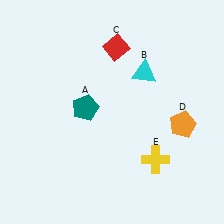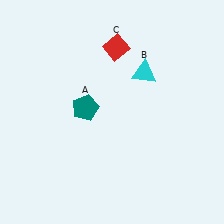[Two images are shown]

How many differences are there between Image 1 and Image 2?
There are 2 differences between the two images.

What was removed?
The orange pentagon (D), the yellow cross (E) were removed in Image 2.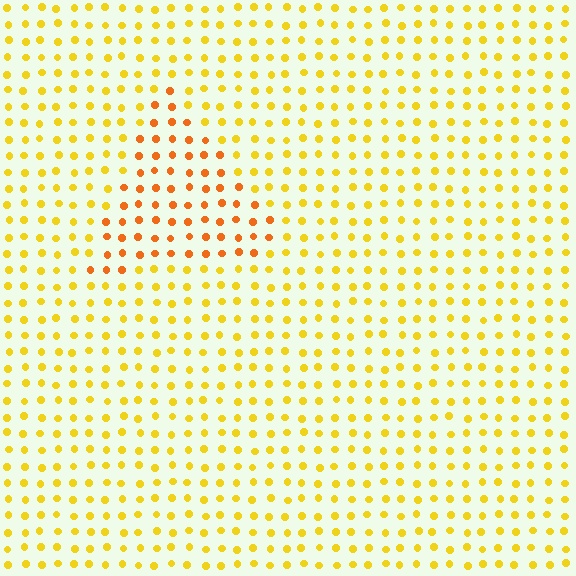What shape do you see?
I see a triangle.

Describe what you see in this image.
The image is filled with small yellow elements in a uniform arrangement. A triangle-shaped region is visible where the elements are tinted to a slightly different hue, forming a subtle color boundary.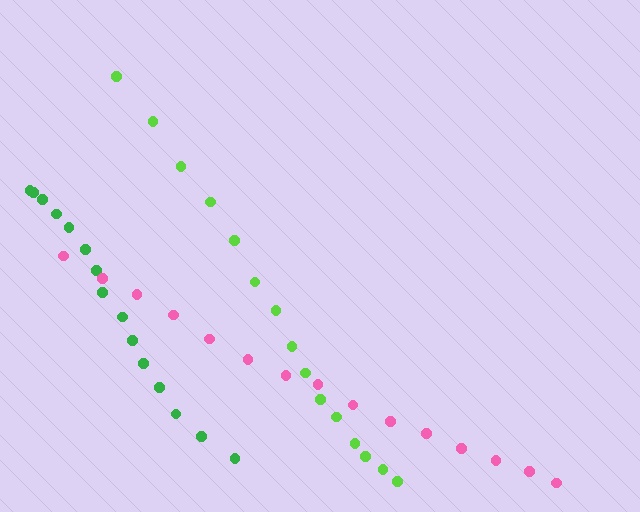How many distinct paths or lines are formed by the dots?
There are 3 distinct paths.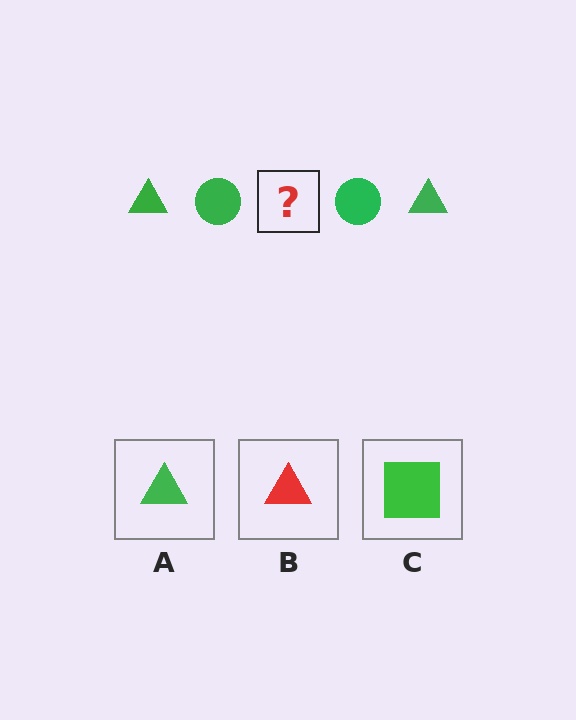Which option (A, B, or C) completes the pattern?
A.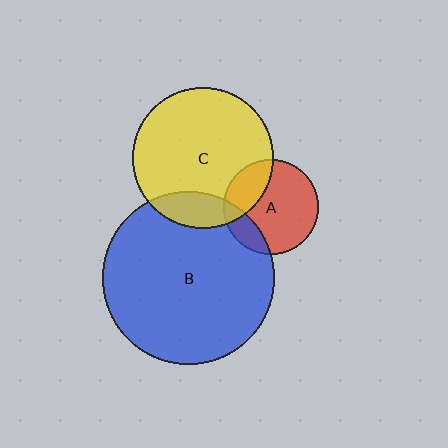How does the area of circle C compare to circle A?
Approximately 2.2 times.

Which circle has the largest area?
Circle B (blue).